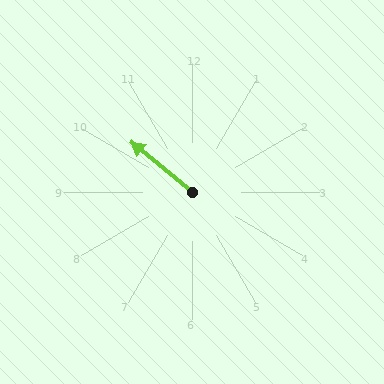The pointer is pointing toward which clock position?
Roughly 10 o'clock.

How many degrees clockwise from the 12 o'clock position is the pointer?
Approximately 310 degrees.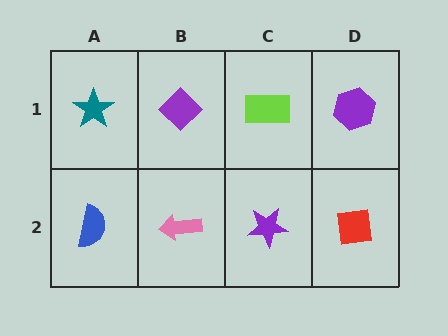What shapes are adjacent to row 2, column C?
A lime rectangle (row 1, column C), a pink arrow (row 2, column B), a red square (row 2, column D).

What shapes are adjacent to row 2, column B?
A purple diamond (row 1, column B), a blue semicircle (row 2, column A), a purple star (row 2, column C).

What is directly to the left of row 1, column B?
A teal star.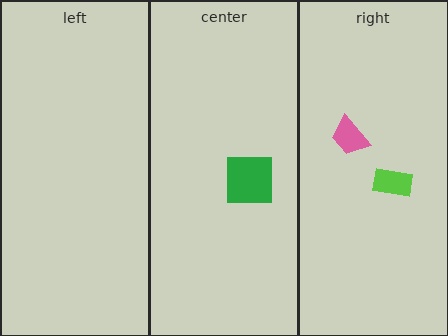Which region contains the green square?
The center region.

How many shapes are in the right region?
2.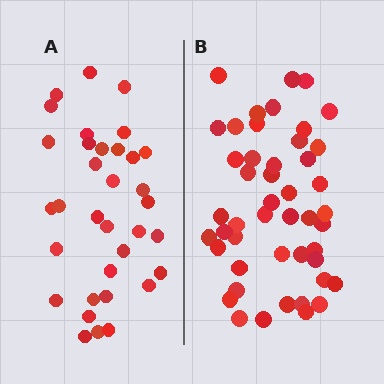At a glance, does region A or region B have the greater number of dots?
Region B (the right region) has more dots.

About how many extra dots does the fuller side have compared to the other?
Region B has approximately 15 more dots than region A.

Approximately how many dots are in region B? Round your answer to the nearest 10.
About 50 dots. (The exact count is 47, which rounds to 50.)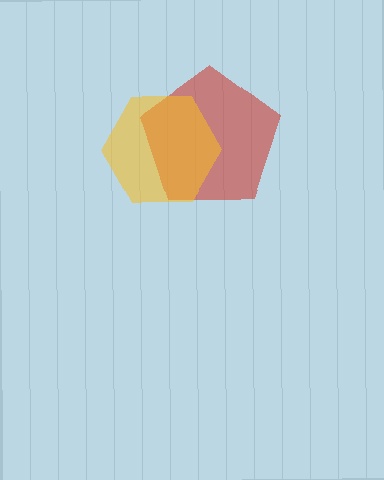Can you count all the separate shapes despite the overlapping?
Yes, there are 2 separate shapes.